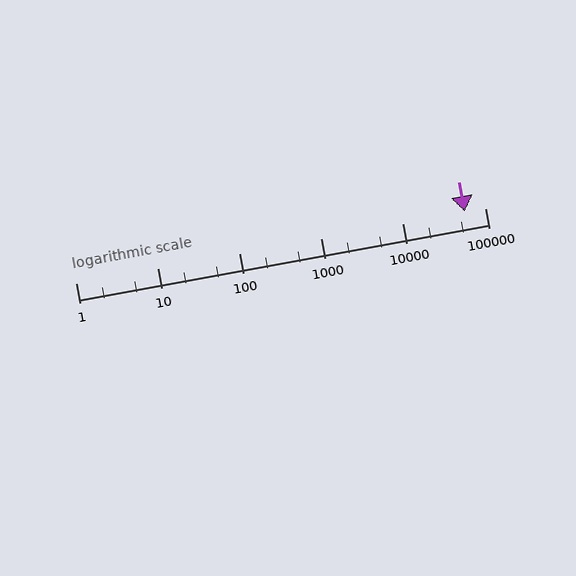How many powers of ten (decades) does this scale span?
The scale spans 5 decades, from 1 to 100000.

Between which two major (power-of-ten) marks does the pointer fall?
The pointer is between 10000 and 100000.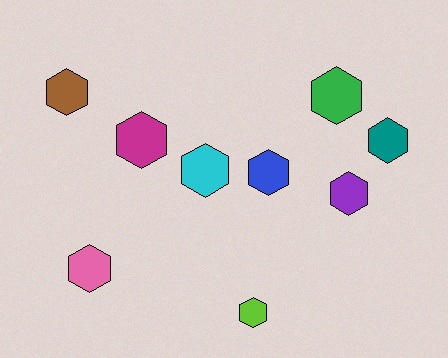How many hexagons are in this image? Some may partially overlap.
There are 9 hexagons.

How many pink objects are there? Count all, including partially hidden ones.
There is 1 pink object.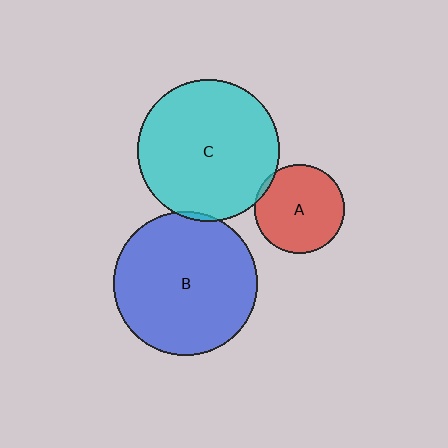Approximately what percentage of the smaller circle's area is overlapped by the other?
Approximately 5%.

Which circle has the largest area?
Circle B (blue).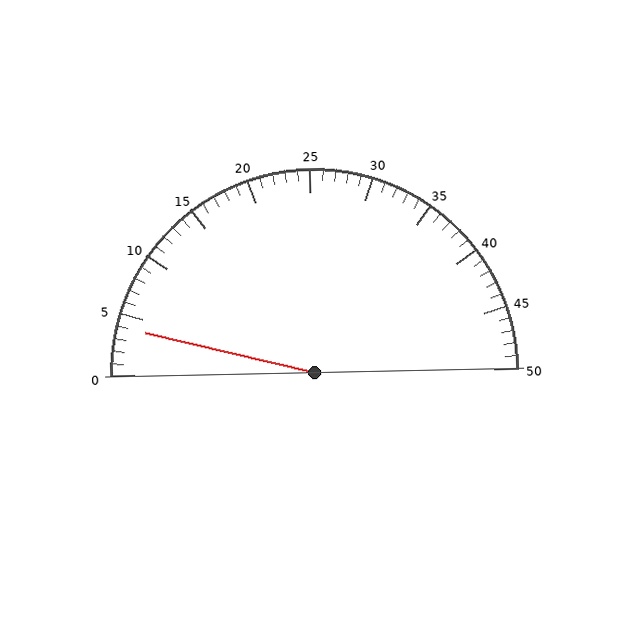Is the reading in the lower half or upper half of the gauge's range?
The reading is in the lower half of the range (0 to 50).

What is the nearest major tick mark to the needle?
The nearest major tick mark is 5.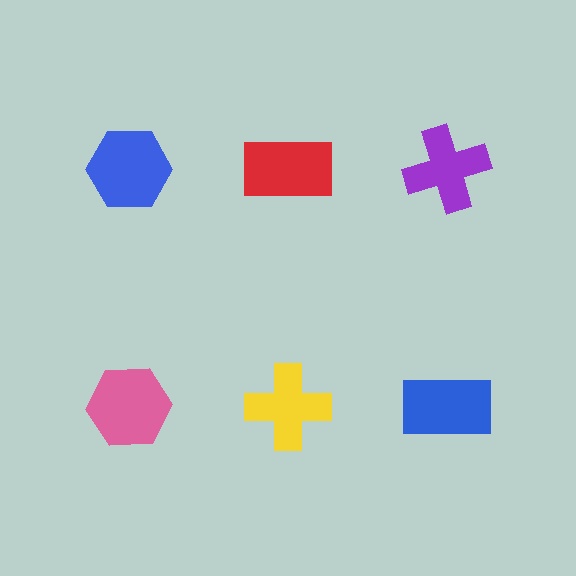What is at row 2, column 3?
A blue rectangle.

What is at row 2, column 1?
A pink hexagon.